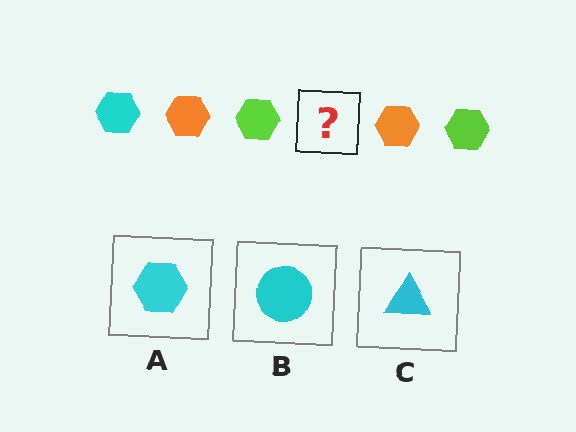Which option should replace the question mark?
Option A.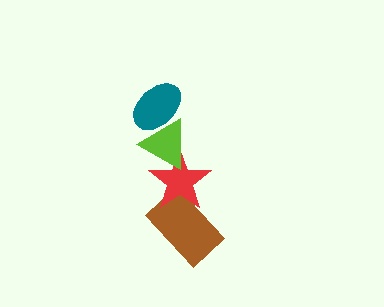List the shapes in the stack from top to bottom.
From top to bottom: the teal ellipse, the lime triangle, the red star, the brown rectangle.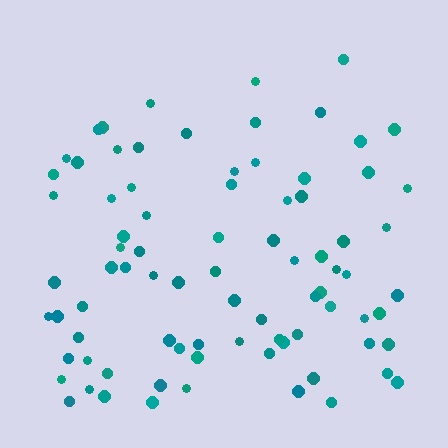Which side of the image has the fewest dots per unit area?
The top.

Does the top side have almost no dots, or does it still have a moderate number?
Still a moderate number, just noticeably fewer than the bottom.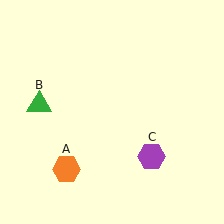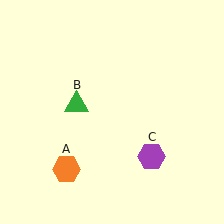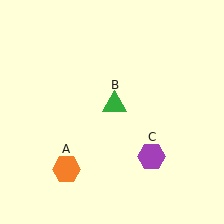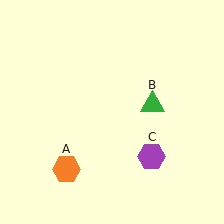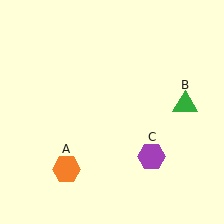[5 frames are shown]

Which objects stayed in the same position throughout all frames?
Orange hexagon (object A) and purple hexagon (object C) remained stationary.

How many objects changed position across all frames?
1 object changed position: green triangle (object B).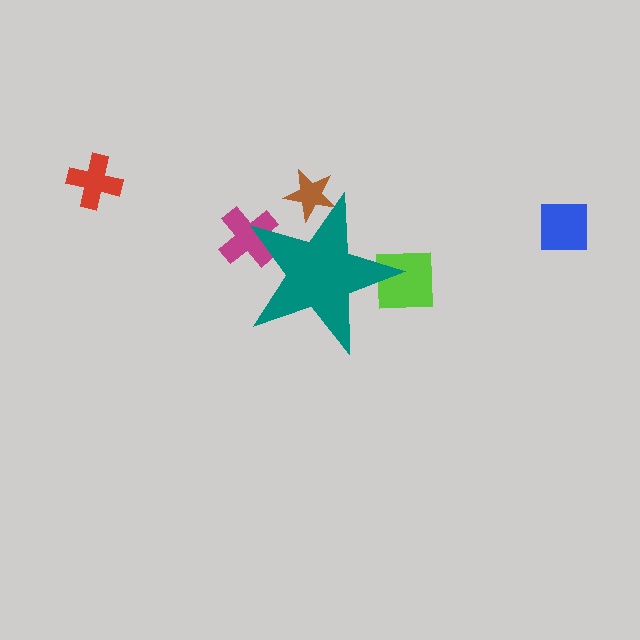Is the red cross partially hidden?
No, the red cross is fully visible.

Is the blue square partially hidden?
No, the blue square is fully visible.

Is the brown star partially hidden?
Yes, the brown star is partially hidden behind the teal star.